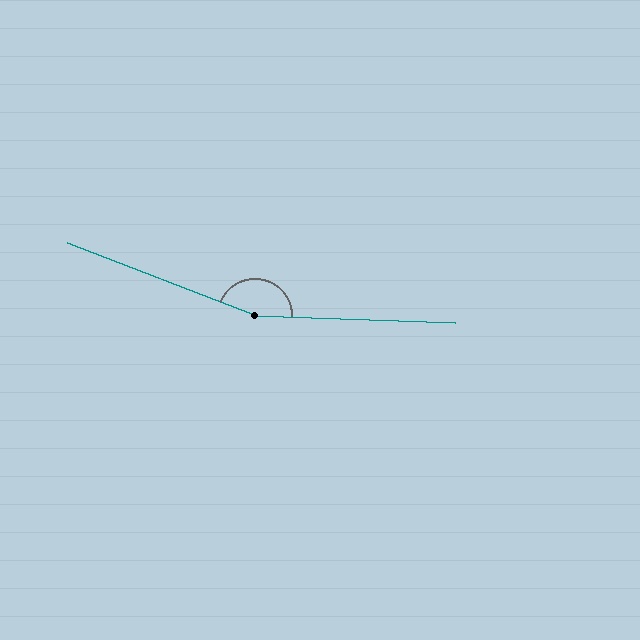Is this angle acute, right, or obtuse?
It is obtuse.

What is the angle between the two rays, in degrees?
Approximately 161 degrees.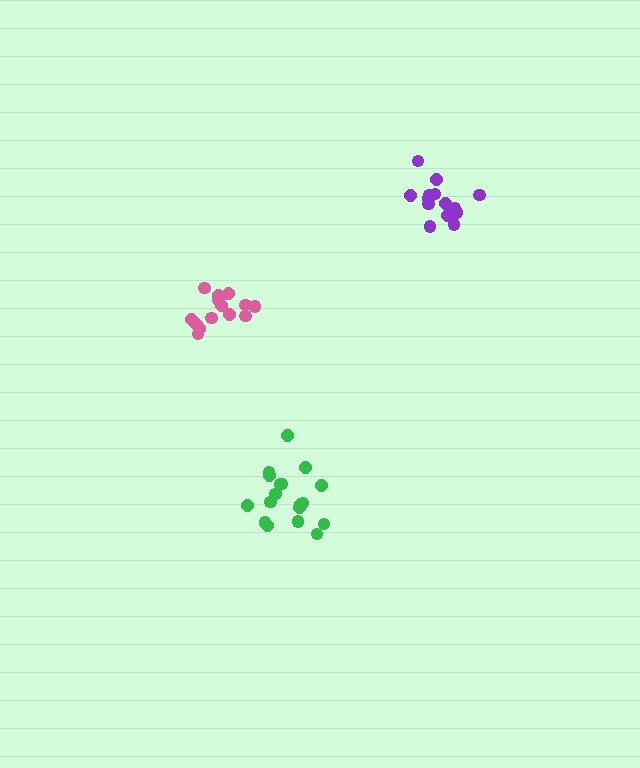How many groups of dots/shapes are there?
There are 3 groups.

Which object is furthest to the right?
The purple cluster is rightmost.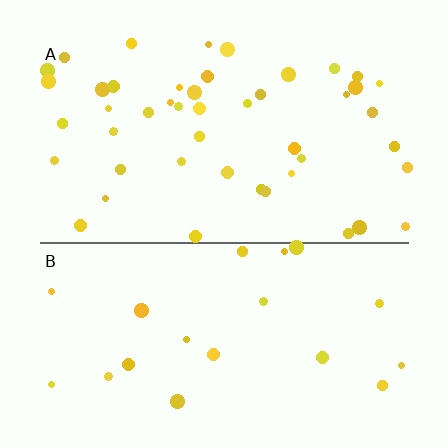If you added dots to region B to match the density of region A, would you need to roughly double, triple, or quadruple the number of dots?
Approximately double.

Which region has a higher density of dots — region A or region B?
A (the top).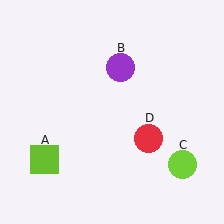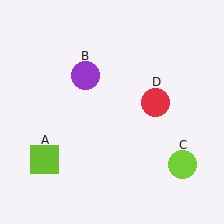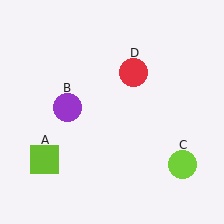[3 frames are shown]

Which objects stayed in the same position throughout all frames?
Lime square (object A) and lime circle (object C) remained stationary.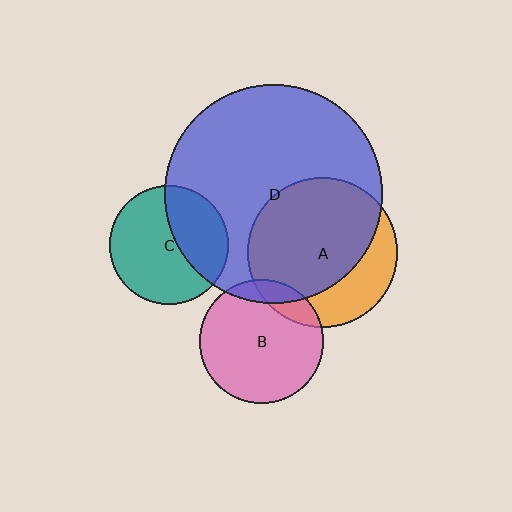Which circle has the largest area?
Circle D (blue).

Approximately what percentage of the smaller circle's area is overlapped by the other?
Approximately 15%.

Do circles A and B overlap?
Yes.